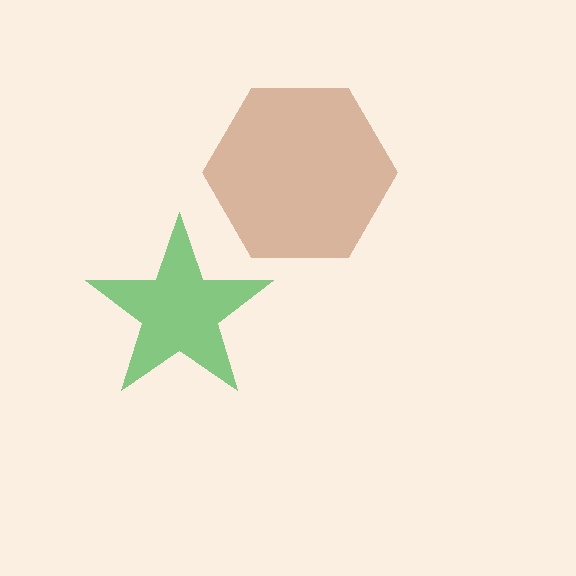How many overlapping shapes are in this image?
There are 2 overlapping shapes in the image.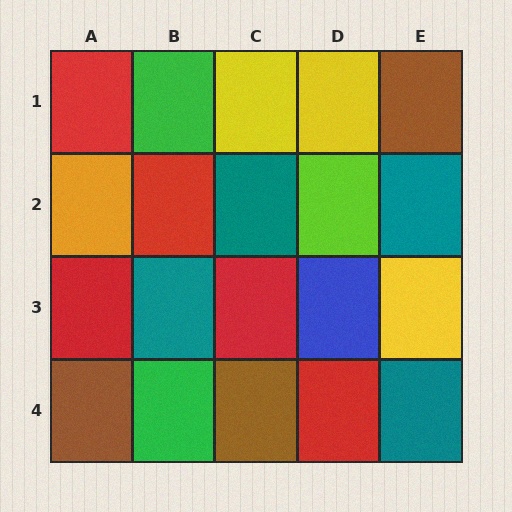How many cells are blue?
1 cell is blue.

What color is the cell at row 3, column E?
Yellow.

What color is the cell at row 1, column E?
Brown.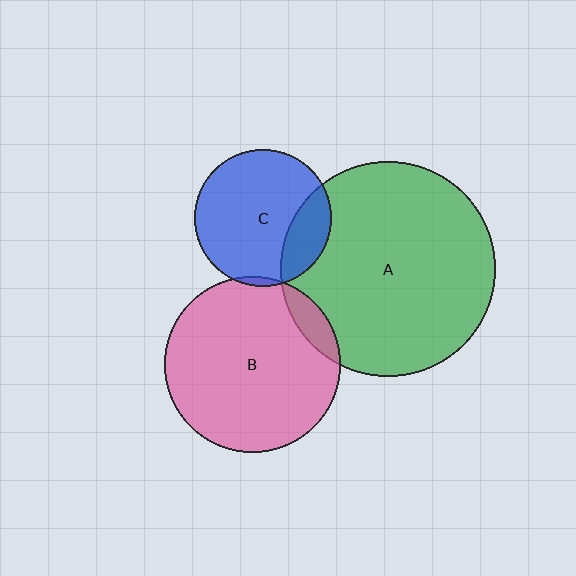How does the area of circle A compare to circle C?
Approximately 2.5 times.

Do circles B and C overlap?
Yes.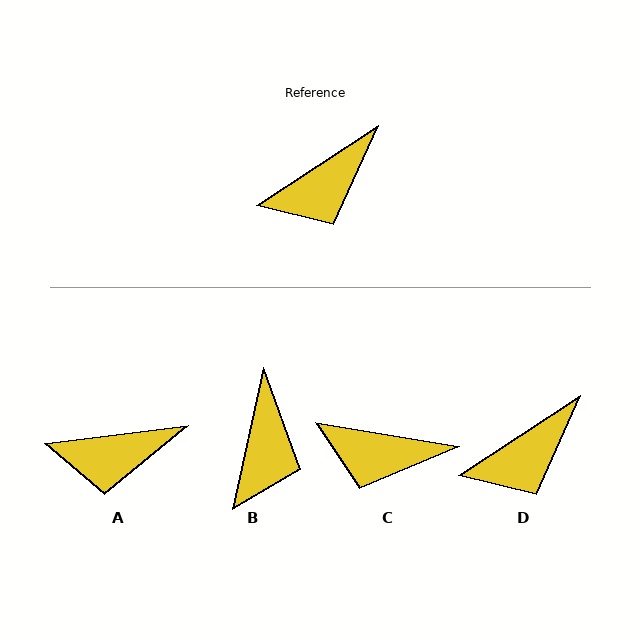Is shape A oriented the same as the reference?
No, it is off by about 27 degrees.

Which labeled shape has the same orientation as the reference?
D.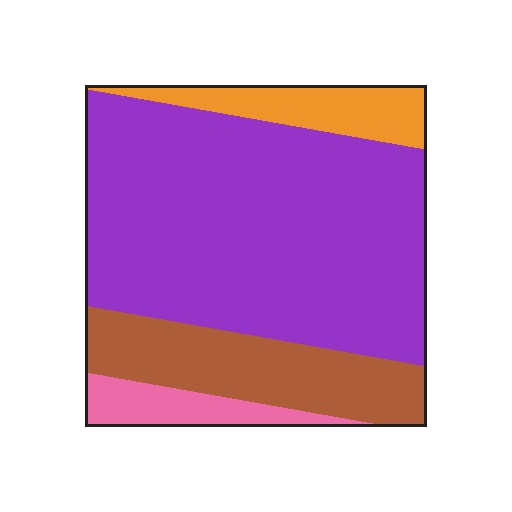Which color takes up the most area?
Purple, at roughly 65%.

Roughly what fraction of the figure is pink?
Pink takes up less than a quarter of the figure.